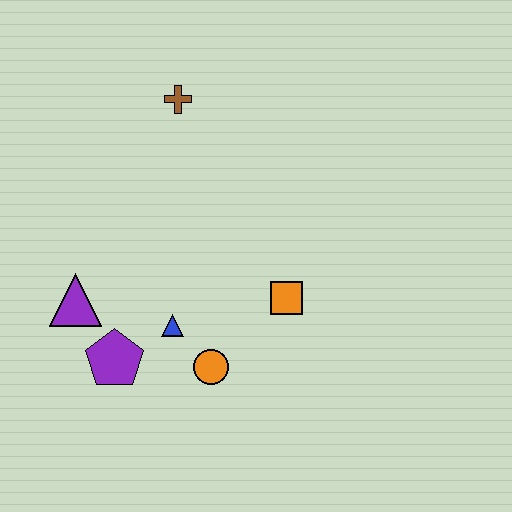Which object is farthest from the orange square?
The brown cross is farthest from the orange square.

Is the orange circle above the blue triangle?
No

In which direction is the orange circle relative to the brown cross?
The orange circle is below the brown cross.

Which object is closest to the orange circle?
The blue triangle is closest to the orange circle.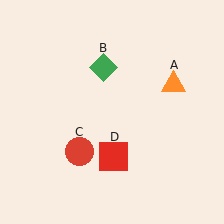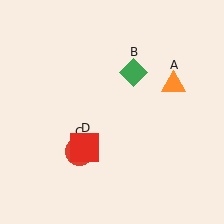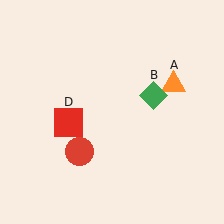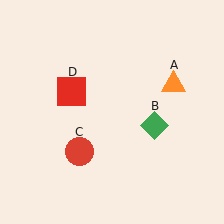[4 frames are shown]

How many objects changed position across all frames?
2 objects changed position: green diamond (object B), red square (object D).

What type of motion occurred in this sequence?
The green diamond (object B), red square (object D) rotated clockwise around the center of the scene.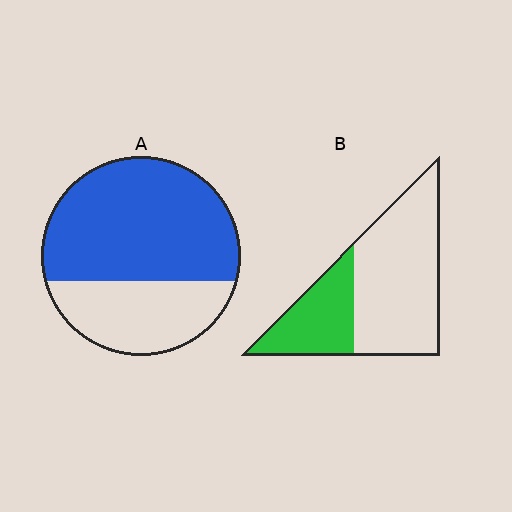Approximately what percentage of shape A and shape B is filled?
A is approximately 65% and B is approximately 30%.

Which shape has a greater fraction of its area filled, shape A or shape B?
Shape A.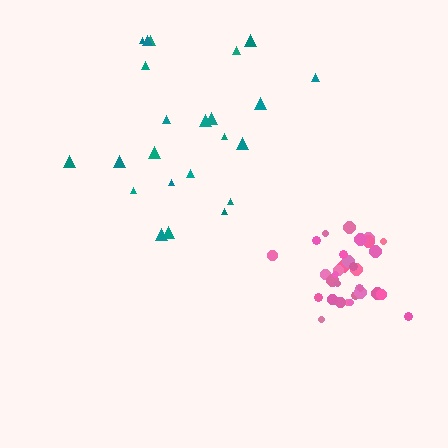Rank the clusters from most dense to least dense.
pink, teal.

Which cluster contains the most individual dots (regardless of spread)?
Pink (34).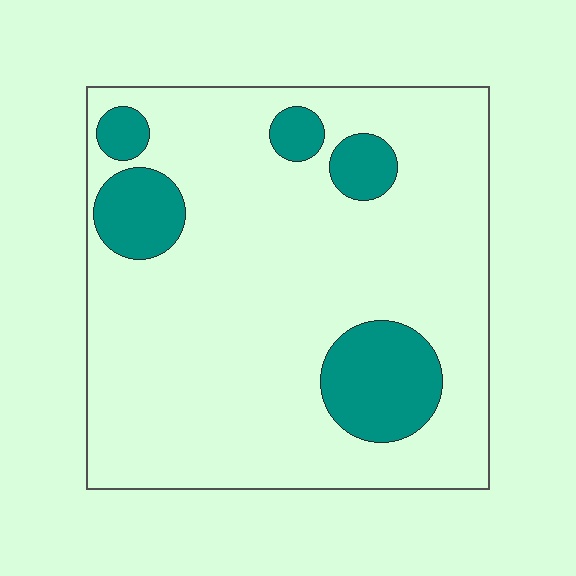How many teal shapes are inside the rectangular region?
5.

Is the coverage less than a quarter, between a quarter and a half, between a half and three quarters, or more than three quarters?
Less than a quarter.